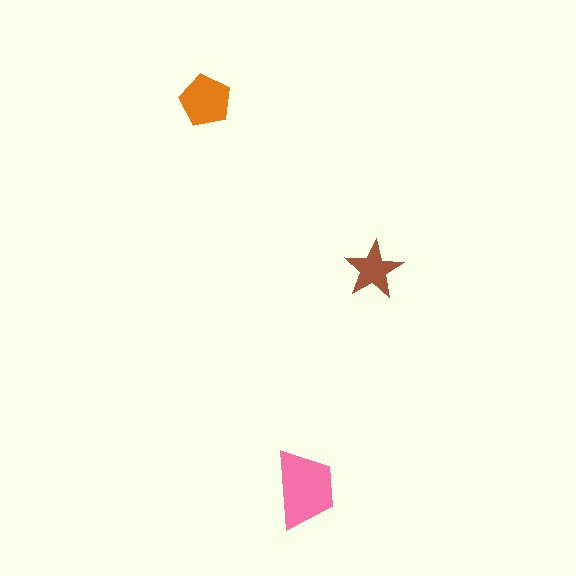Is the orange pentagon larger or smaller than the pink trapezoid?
Smaller.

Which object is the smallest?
The brown star.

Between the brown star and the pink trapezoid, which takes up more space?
The pink trapezoid.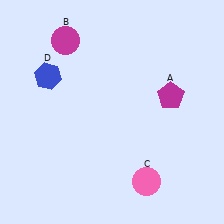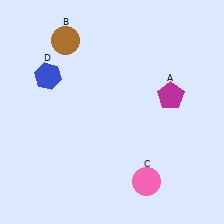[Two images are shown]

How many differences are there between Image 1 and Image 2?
There is 1 difference between the two images.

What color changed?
The circle (B) changed from magenta in Image 1 to brown in Image 2.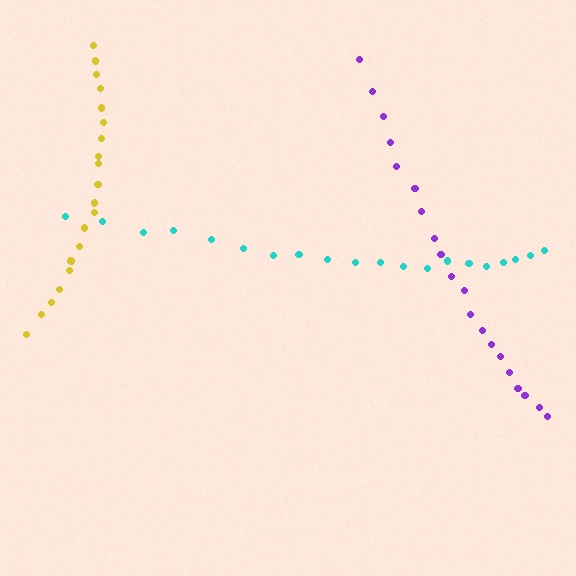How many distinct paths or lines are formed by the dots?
There are 3 distinct paths.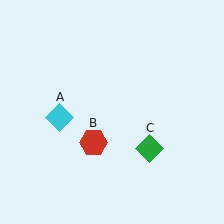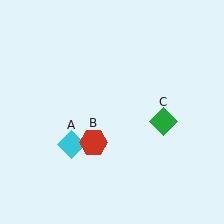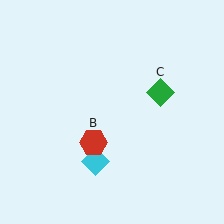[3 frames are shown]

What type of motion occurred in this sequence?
The cyan diamond (object A), green diamond (object C) rotated counterclockwise around the center of the scene.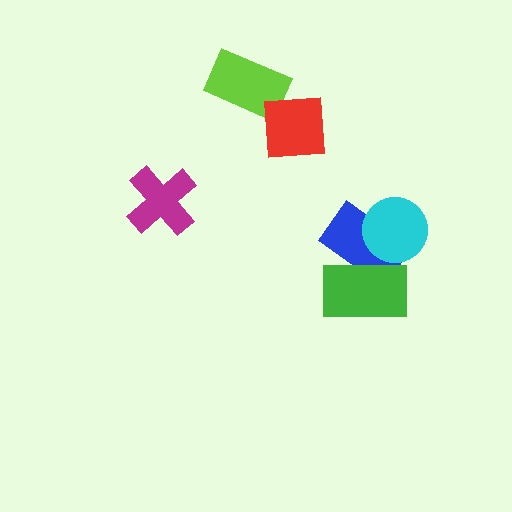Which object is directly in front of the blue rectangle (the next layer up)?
The cyan circle is directly in front of the blue rectangle.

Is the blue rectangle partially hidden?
Yes, it is partially covered by another shape.